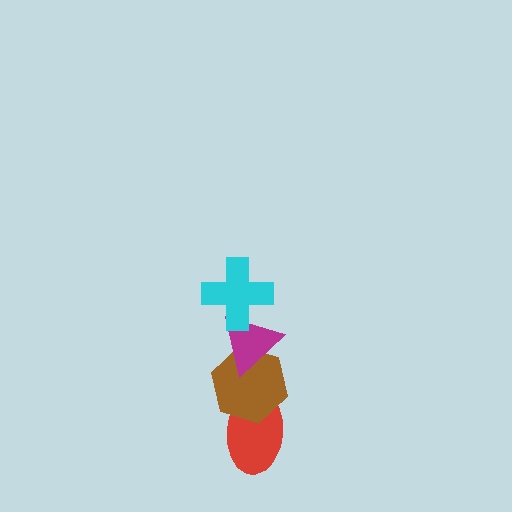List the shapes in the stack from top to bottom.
From top to bottom: the cyan cross, the magenta triangle, the brown hexagon, the red ellipse.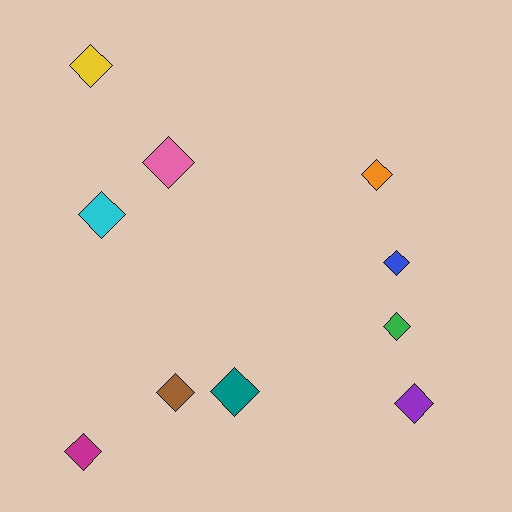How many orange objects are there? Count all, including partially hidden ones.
There is 1 orange object.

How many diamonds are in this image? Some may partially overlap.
There are 10 diamonds.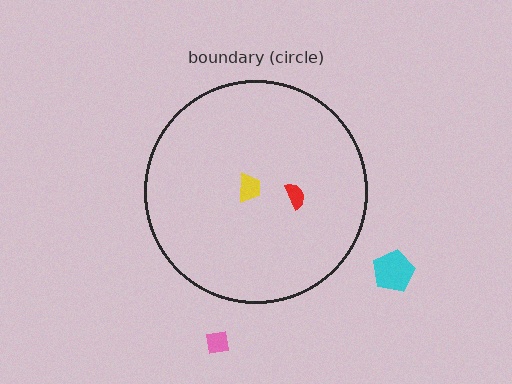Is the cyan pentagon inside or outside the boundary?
Outside.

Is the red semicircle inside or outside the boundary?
Inside.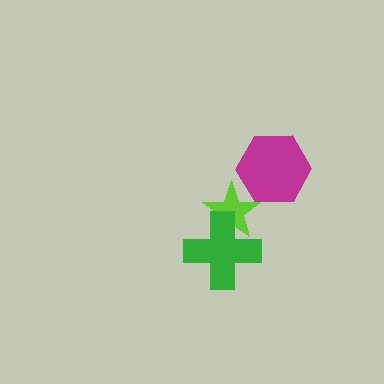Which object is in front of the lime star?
The green cross is in front of the lime star.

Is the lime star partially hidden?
Yes, it is partially covered by another shape.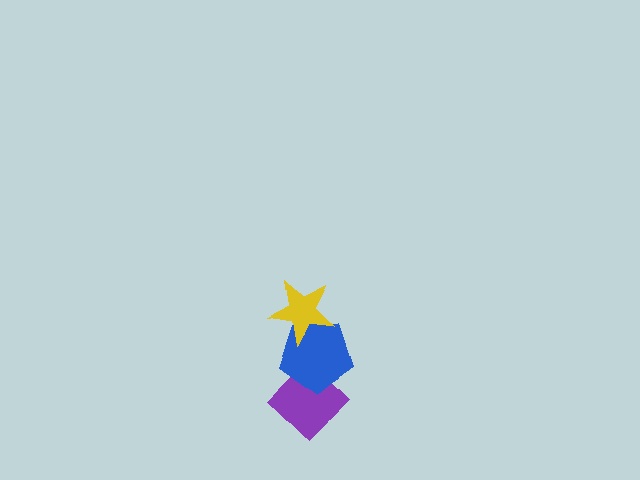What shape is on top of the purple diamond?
The blue pentagon is on top of the purple diamond.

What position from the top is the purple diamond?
The purple diamond is 3rd from the top.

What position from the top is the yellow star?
The yellow star is 1st from the top.